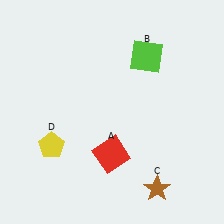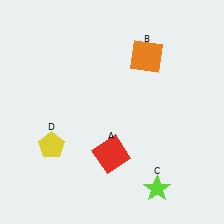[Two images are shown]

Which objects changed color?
B changed from lime to orange. C changed from brown to lime.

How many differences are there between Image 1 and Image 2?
There are 2 differences between the two images.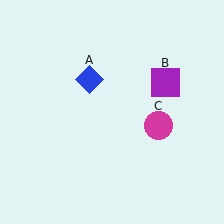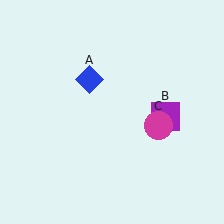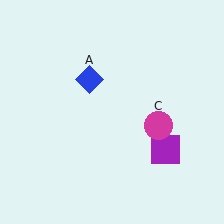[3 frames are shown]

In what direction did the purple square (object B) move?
The purple square (object B) moved down.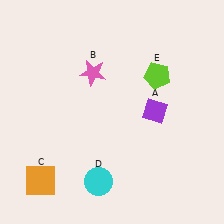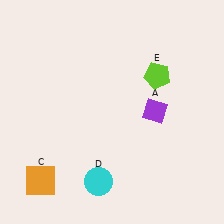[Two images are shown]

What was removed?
The pink star (B) was removed in Image 2.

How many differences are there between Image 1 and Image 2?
There is 1 difference between the two images.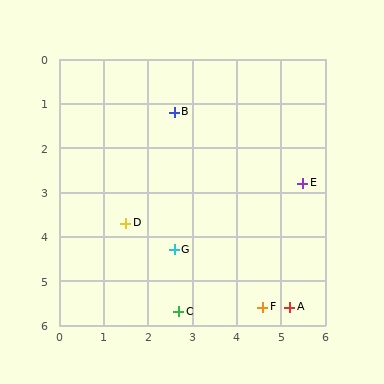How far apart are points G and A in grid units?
Points G and A are about 2.9 grid units apart.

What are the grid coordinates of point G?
Point G is at approximately (2.6, 4.3).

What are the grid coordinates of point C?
Point C is at approximately (2.7, 5.7).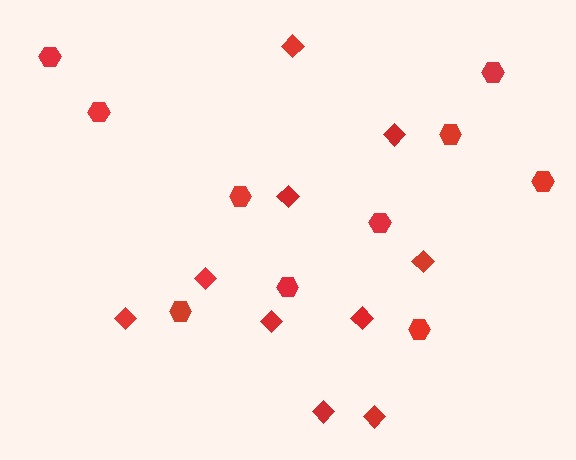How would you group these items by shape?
There are 2 groups: one group of hexagons (10) and one group of diamonds (10).